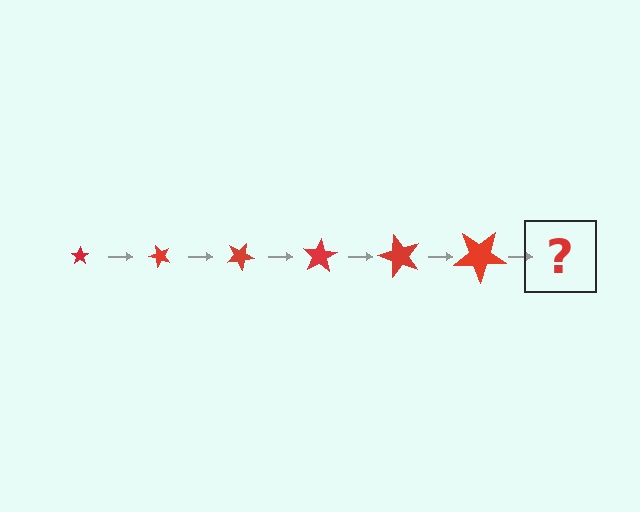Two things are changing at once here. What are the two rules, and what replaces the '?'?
The two rules are that the star grows larger each step and it rotates 50 degrees each step. The '?' should be a star, larger than the previous one and rotated 300 degrees from the start.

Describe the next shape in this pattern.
It should be a star, larger than the previous one and rotated 300 degrees from the start.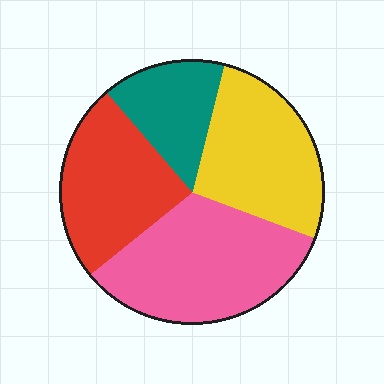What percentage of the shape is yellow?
Yellow takes up about one quarter (1/4) of the shape.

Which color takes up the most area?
Pink, at roughly 35%.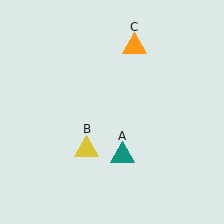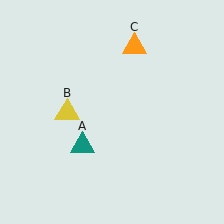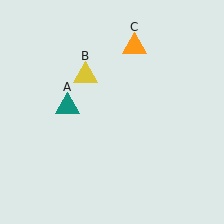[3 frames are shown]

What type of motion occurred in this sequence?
The teal triangle (object A), yellow triangle (object B) rotated clockwise around the center of the scene.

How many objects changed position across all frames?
2 objects changed position: teal triangle (object A), yellow triangle (object B).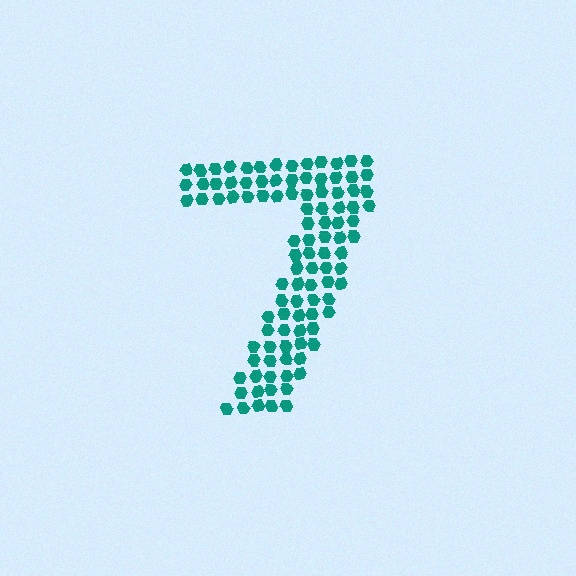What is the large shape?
The large shape is the digit 7.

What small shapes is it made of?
It is made of small hexagons.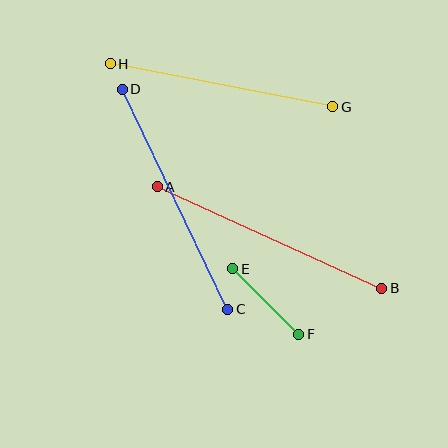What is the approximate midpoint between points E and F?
The midpoint is at approximately (266, 301) pixels.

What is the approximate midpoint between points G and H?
The midpoint is at approximately (221, 85) pixels.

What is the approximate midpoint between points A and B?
The midpoint is at approximately (270, 237) pixels.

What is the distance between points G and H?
The distance is approximately 227 pixels.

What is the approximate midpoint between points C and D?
The midpoint is at approximately (175, 199) pixels.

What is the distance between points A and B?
The distance is approximately 246 pixels.